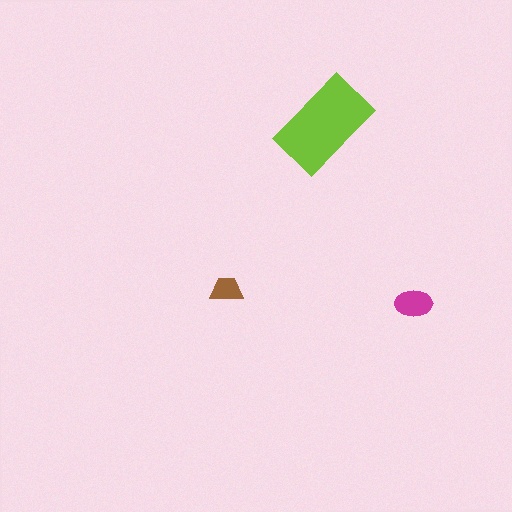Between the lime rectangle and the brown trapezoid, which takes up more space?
The lime rectangle.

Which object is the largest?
The lime rectangle.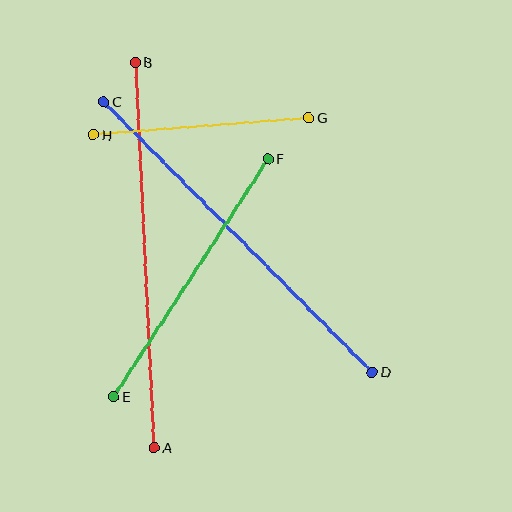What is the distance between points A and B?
The distance is approximately 386 pixels.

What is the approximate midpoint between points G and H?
The midpoint is at approximately (201, 126) pixels.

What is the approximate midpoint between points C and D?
The midpoint is at approximately (238, 237) pixels.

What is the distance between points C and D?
The distance is approximately 381 pixels.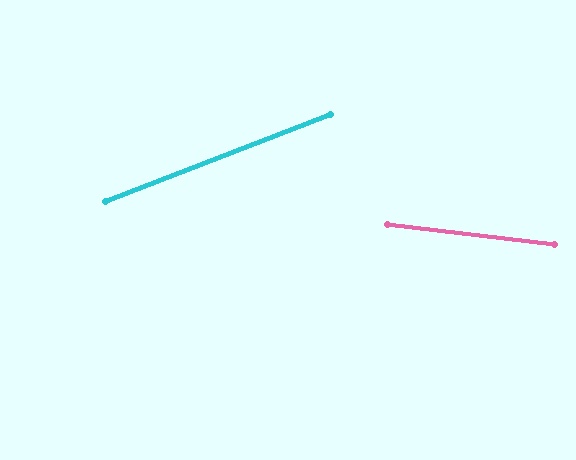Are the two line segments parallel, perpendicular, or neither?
Neither parallel nor perpendicular — they differ by about 28°.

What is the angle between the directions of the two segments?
Approximately 28 degrees.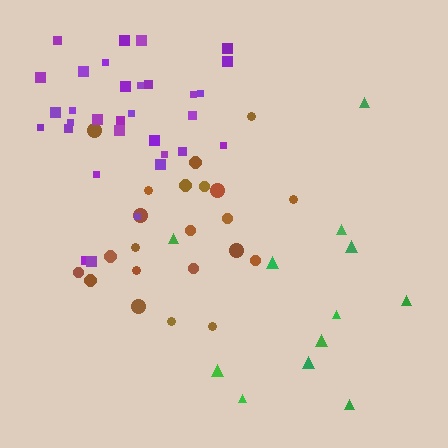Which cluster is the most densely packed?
Purple.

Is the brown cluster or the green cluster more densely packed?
Brown.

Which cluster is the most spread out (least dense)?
Green.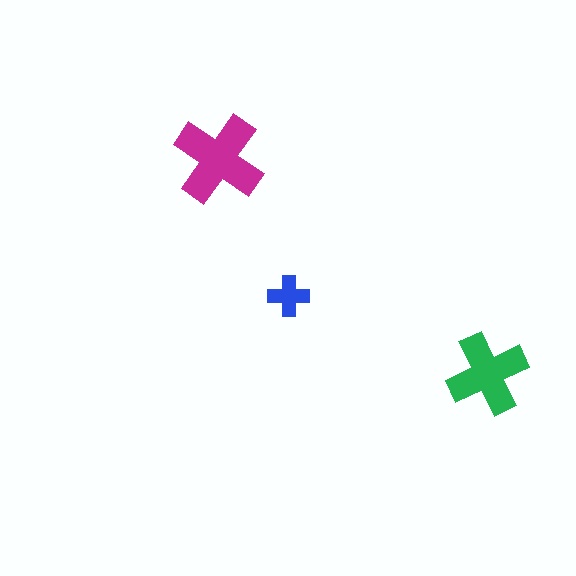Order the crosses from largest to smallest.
the magenta one, the green one, the blue one.